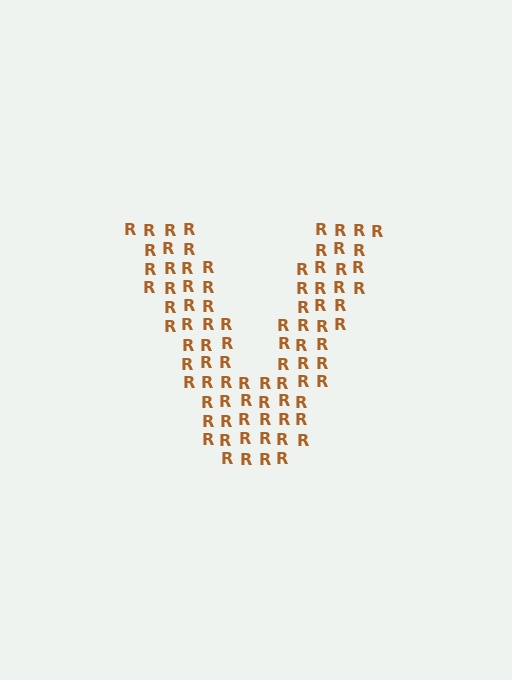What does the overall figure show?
The overall figure shows the letter V.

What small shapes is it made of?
It is made of small letter R's.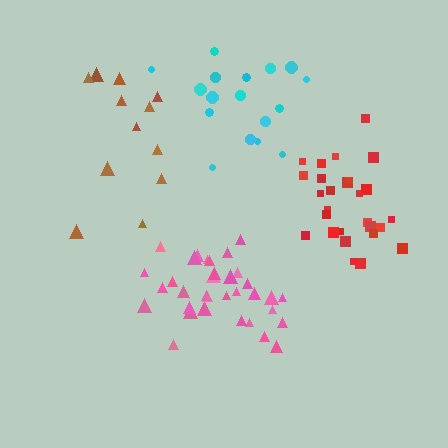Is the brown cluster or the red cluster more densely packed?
Red.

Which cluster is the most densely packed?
Pink.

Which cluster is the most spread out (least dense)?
Brown.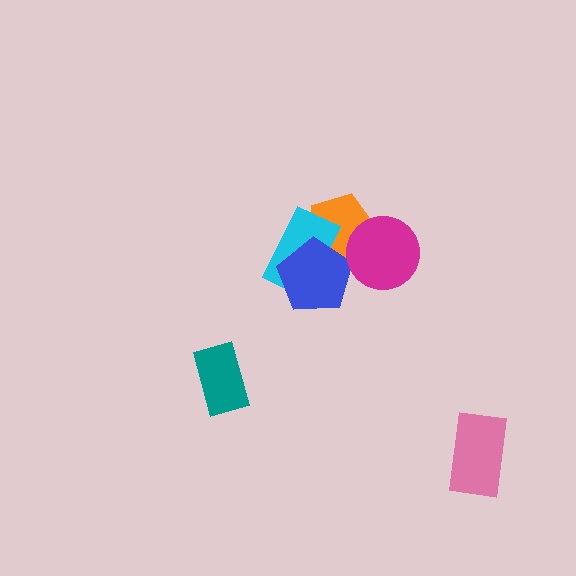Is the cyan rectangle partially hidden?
Yes, it is partially covered by another shape.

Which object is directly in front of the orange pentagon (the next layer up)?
The cyan rectangle is directly in front of the orange pentagon.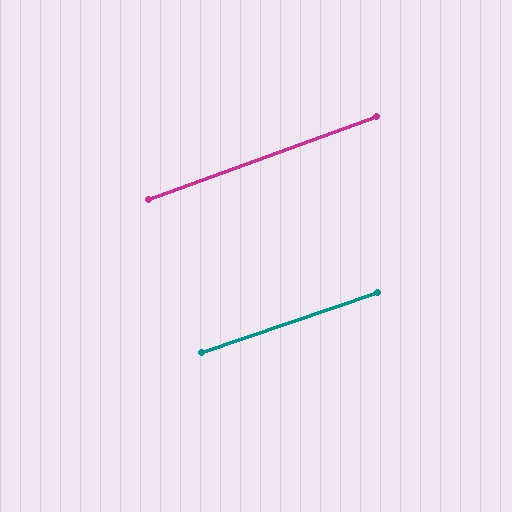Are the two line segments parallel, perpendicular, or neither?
Parallel — their directions differ by only 1.1°.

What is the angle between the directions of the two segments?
Approximately 1 degree.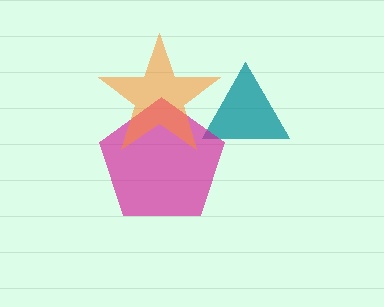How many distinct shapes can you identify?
There are 3 distinct shapes: a teal triangle, a magenta pentagon, an orange star.